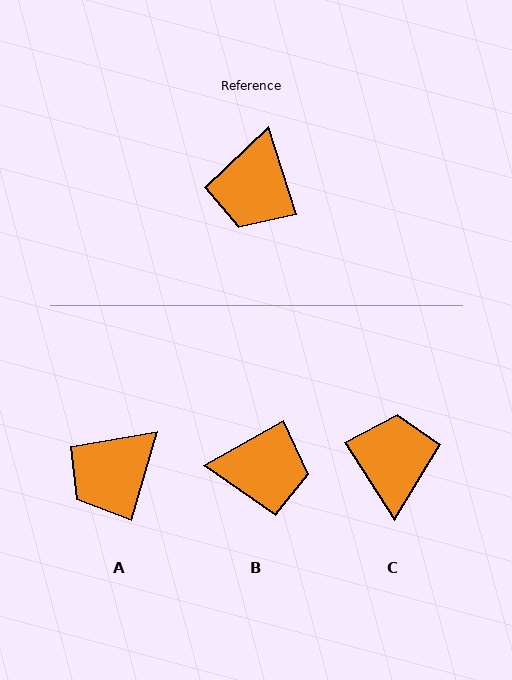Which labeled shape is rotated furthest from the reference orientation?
C, about 165 degrees away.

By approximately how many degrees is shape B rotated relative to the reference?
Approximately 102 degrees counter-clockwise.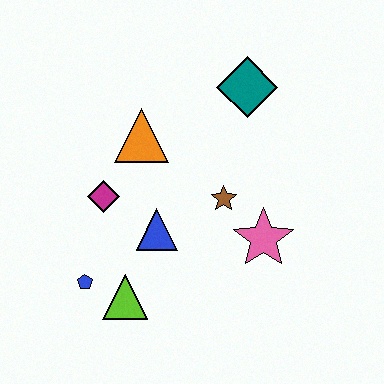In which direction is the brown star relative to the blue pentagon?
The brown star is to the right of the blue pentagon.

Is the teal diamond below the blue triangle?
No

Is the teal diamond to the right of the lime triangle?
Yes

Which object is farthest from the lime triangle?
The teal diamond is farthest from the lime triangle.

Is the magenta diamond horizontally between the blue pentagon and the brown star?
Yes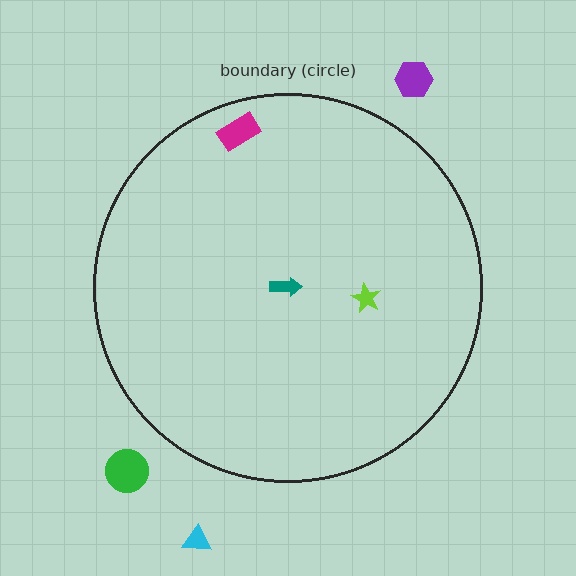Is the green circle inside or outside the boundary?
Outside.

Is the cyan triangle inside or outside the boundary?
Outside.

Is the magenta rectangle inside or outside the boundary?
Inside.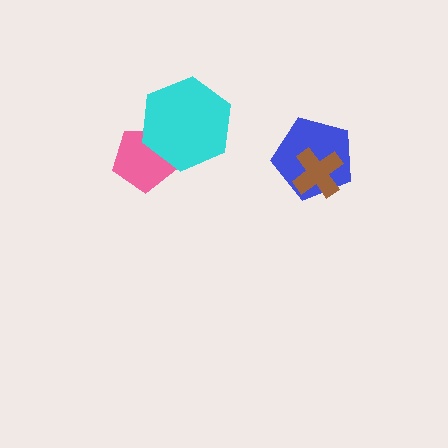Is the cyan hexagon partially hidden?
No, no other shape covers it.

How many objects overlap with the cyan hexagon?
1 object overlaps with the cyan hexagon.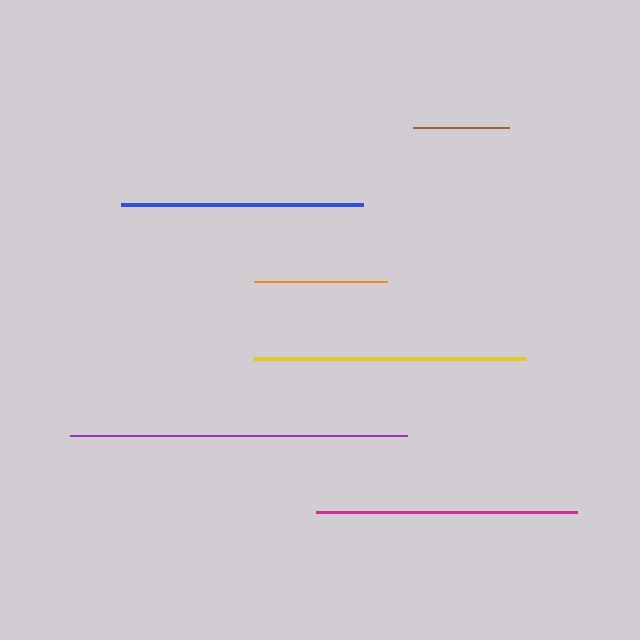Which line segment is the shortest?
The brown line is the shortest at approximately 96 pixels.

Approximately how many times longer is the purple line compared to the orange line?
The purple line is approximately 2.5 times the length of the orange line.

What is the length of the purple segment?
The purple segment is approximately 337 pixels long.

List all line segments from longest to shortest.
From longest to shortest: purple, yellow, magenta, blue, orange, brown.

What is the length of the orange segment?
The orange segment is approximately 133 pixels long.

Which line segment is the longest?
The purple line is the longest at approximately 337 pixels.